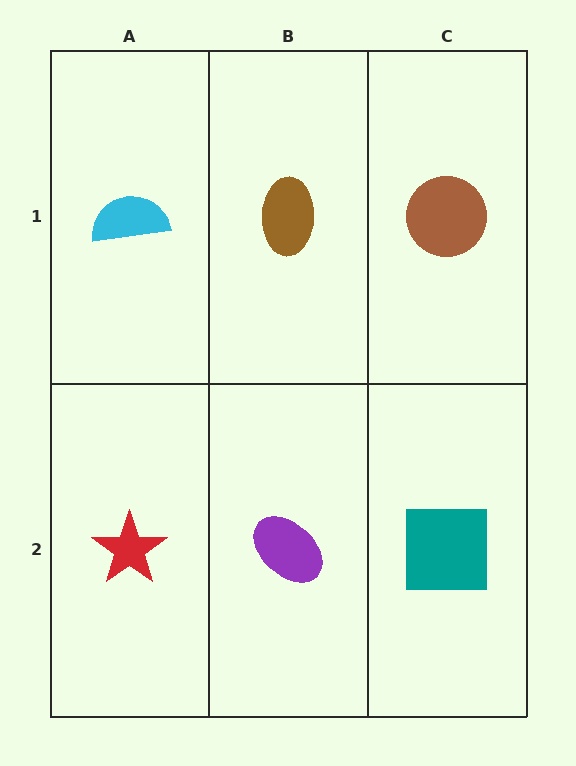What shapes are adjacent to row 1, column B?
A purple ellipse (row 2, column B), a cyan semicircle (row 1, column A), a brown circle (row 1, column C).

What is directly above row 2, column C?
A brown circle.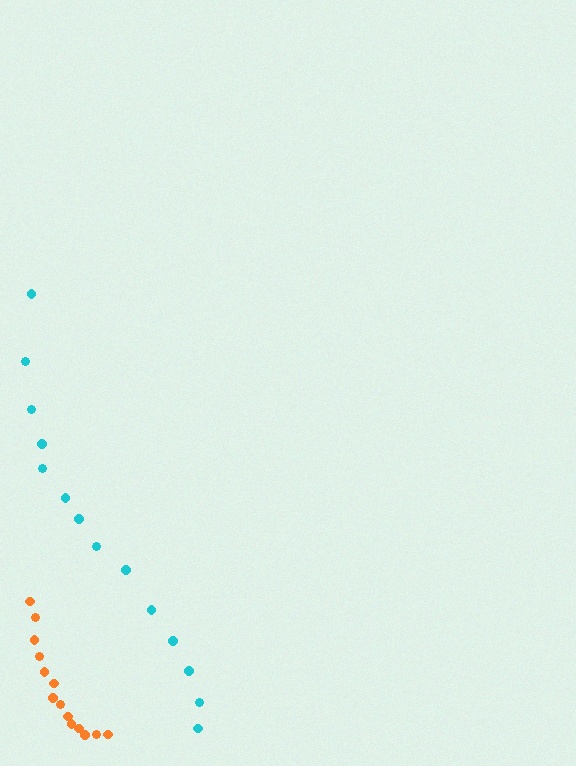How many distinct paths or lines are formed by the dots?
There are 2 distinct paths.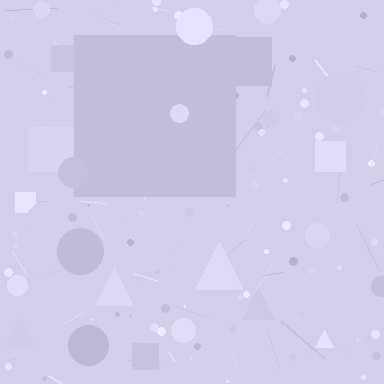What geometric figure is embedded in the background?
A square is embedded in the background.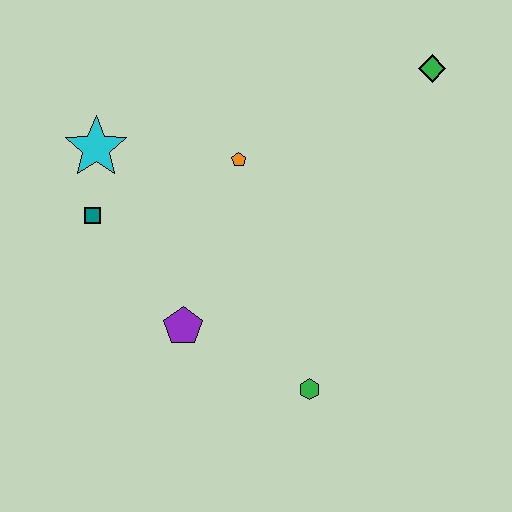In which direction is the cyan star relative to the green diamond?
The cyan star is to the left of the green diamond.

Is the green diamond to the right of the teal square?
Yes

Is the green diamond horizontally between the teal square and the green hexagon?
No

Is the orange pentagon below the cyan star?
Yes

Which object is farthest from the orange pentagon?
The green hexagon is farthest from the orange pentagon.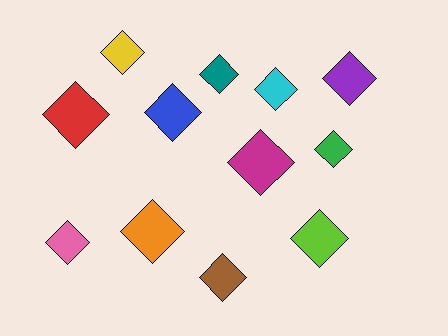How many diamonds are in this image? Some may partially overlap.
There are 12 diamonds.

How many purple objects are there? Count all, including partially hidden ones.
There is 1 purple object.